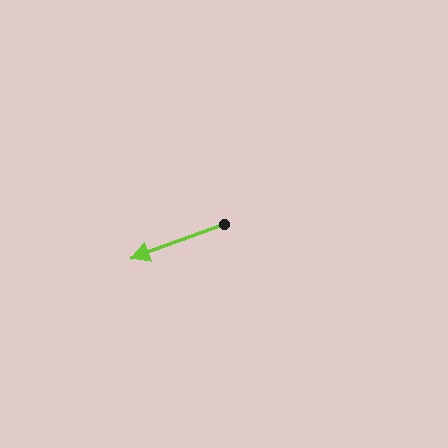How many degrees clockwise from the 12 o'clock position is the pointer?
Approximately 250 degrees.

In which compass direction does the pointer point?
West.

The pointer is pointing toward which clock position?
Roughly 8 o'clock.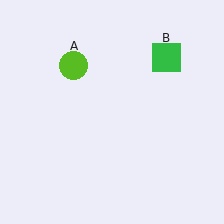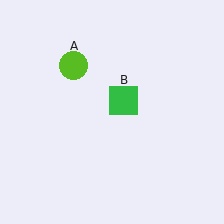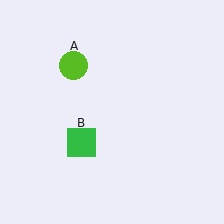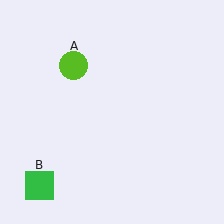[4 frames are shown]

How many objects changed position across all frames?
1 object changed position: green square (object B).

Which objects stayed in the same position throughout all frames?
Lime circle (object A) remained stationary.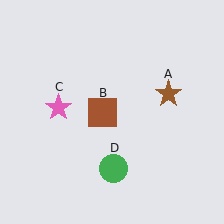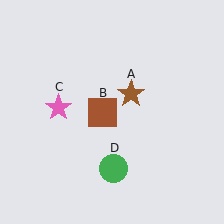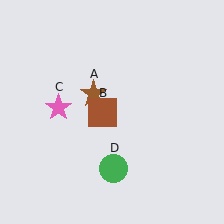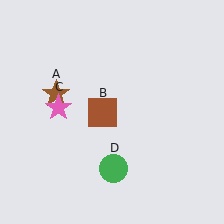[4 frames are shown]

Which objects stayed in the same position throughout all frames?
Brown square (object B) and pink star (object C) and green circle (object D) remained stationary.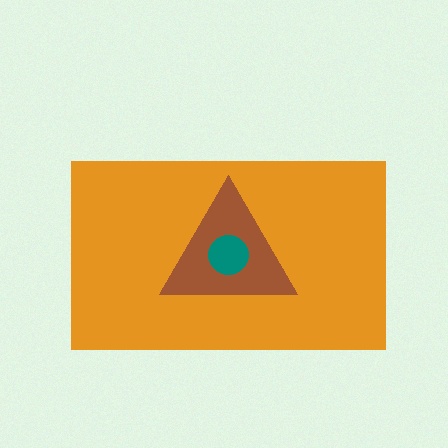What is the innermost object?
The teal circle.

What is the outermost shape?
The orange rectangle.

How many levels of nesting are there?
3.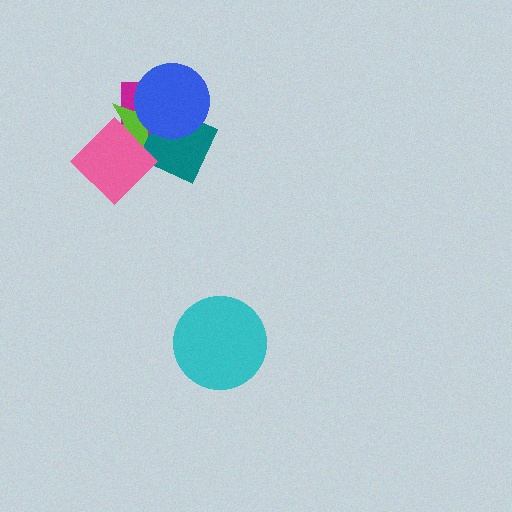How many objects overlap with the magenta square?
4 objects overlap with the magenta square.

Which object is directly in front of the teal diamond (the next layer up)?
The blue circle is directly in front of the teal diamond.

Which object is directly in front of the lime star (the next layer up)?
The teal diamond is directly in front of the lime star.